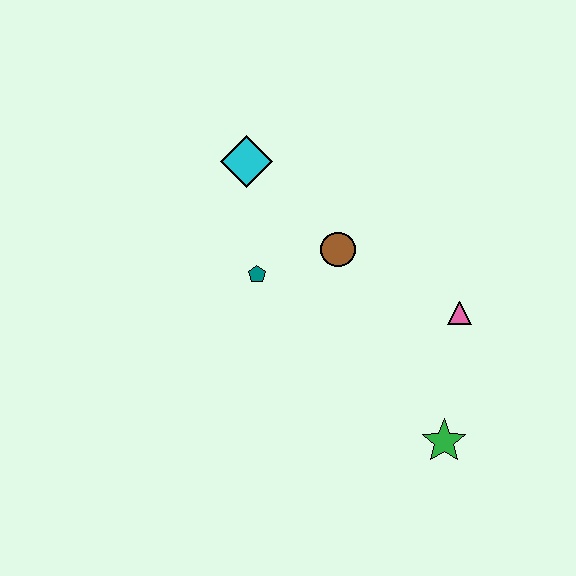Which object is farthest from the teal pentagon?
The green star is farthest from the teal pentagon.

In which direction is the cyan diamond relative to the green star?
The cyan diamond is above the green star.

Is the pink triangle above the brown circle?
No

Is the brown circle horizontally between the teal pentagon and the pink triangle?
Yes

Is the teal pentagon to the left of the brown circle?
Yes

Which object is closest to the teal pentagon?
The brown circle is closest to the teal pentagon.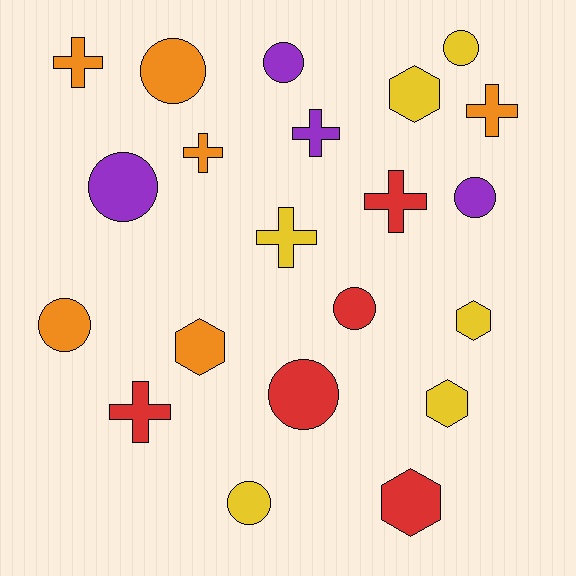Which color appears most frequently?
Yellow, with 6 objects.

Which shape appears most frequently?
Circle, with 9 objects.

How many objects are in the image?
There are 21 objects.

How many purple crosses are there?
There is 1 purple cross.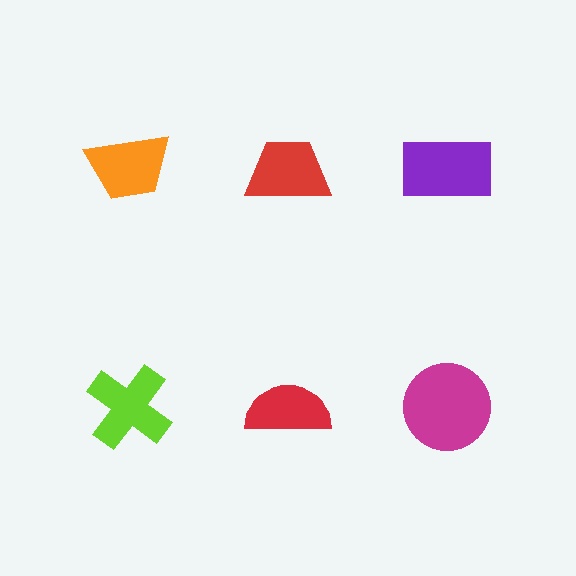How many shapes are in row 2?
3 shapes.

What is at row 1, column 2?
A red trapezoid.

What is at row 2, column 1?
A lime cross.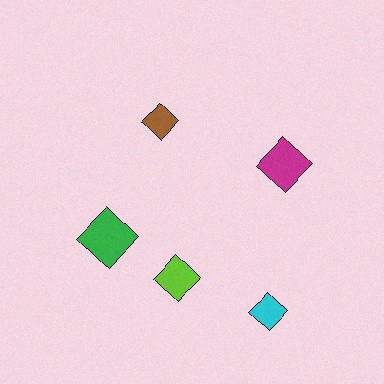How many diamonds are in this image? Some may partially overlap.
There are 5 diamonds.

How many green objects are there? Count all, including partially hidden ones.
There is 1 green object.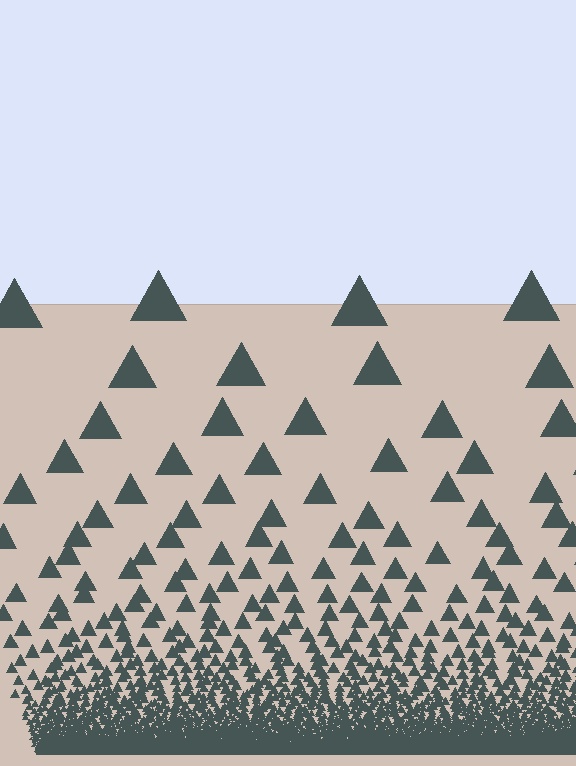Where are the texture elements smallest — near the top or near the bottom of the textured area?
Near the bottom.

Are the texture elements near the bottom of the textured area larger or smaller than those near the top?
Smaller. The gradient is inverted — elements near the bottom are smaller and denser.